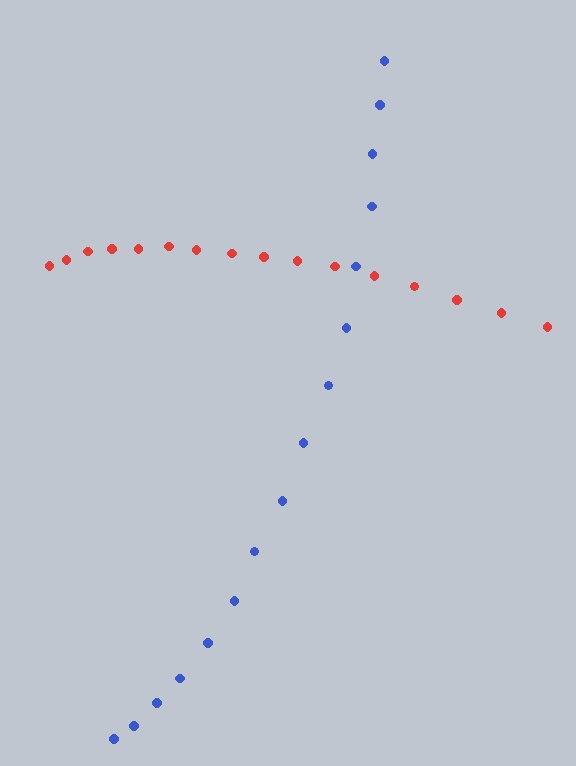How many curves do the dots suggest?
There are 2 distinct paths.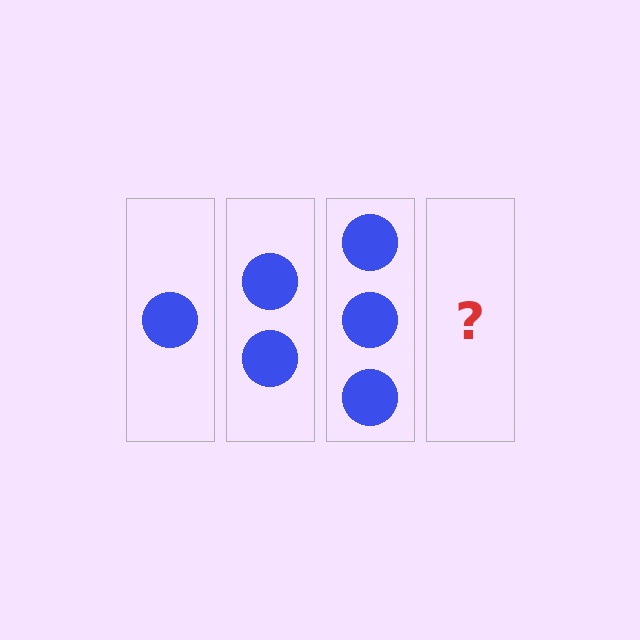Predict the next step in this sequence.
The next step is 4 circles.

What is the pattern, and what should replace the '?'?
The pattern is that each step adds one more circle. The '?' should be 4 circles.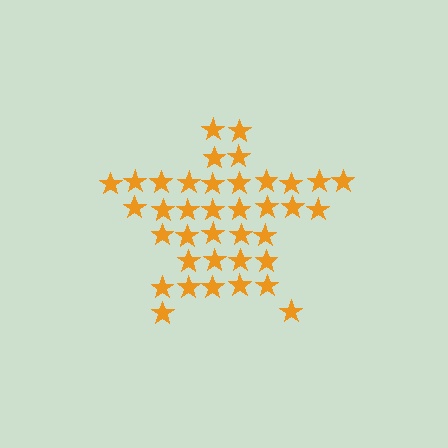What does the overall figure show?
The overall figure shows a star.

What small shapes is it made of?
It is made of small stars.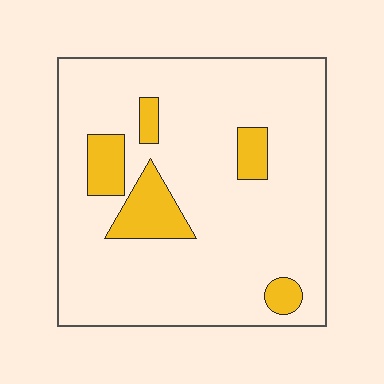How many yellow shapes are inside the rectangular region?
5.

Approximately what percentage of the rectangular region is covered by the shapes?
Approximately 15%.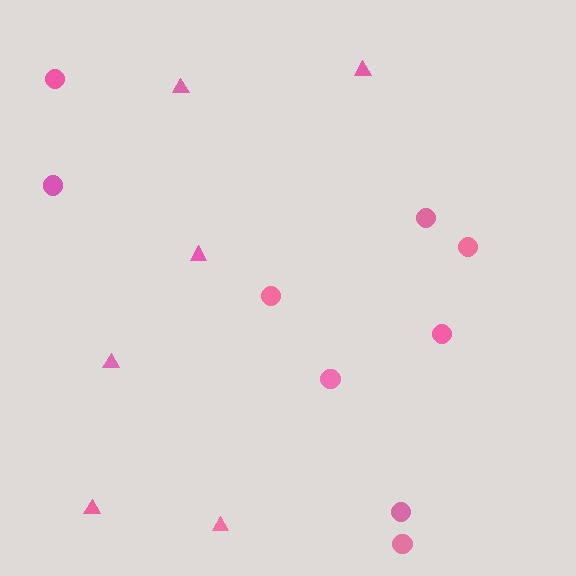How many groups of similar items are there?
There are 2 groups: one group of triangles (6) and one group of circles (9).